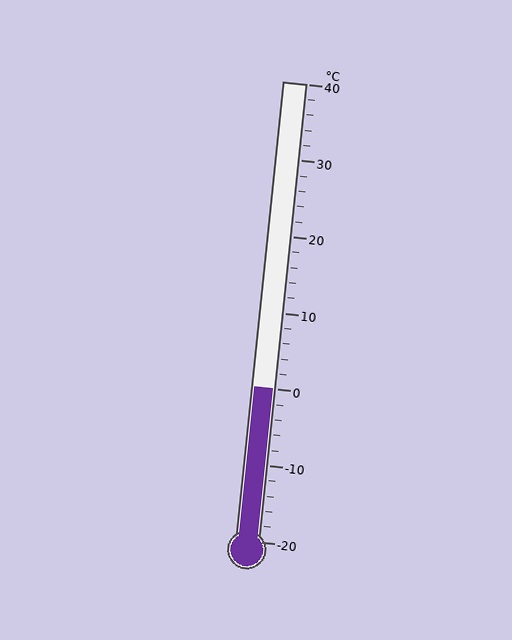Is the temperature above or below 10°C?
The temperature is below 10°C.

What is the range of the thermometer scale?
The thermometer scale ranges from -20°C to 40°C.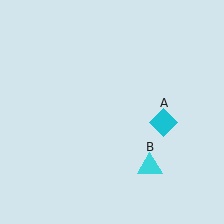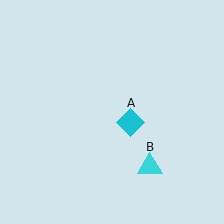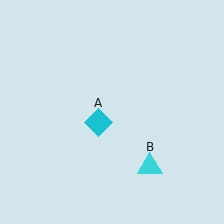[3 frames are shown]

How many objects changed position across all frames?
1 object changed position: cyan diamond (object A).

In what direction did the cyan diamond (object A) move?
The cyan diamond (object A) moved left.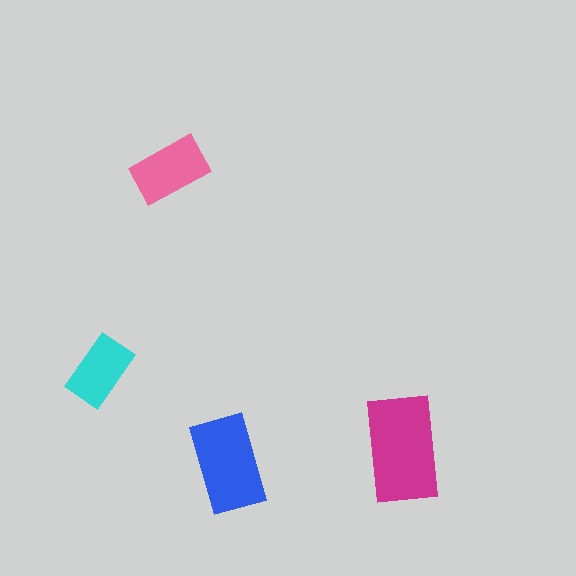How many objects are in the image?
There are 4 objects in the image.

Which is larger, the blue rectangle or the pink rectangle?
The blue one.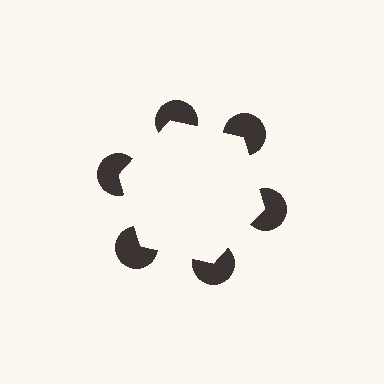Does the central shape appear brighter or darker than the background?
It typically appears slightly brighter than the background, even though no actual brightness change is drawn.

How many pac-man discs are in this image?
There are 6 — one at each vertex of the illusory hexagon.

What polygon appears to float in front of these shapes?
An illusory hexagon — its edges are inferred from the aligned wedge cuts in the pac-man discs, not physically drawn.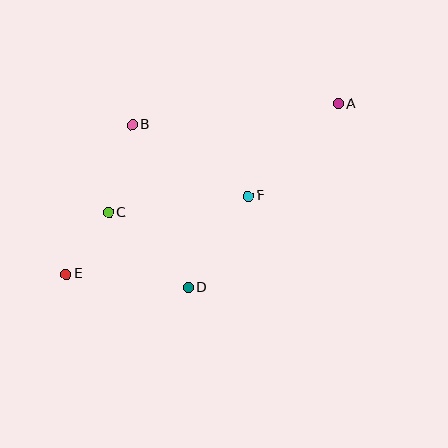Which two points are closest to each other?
Points C and E are closest to each other.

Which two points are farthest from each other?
Points A and E are farthest from each other.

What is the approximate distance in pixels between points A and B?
The distance between A and B is approximately 207 pixels.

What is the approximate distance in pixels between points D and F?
The distance between D and F is approximately 110 pixels.